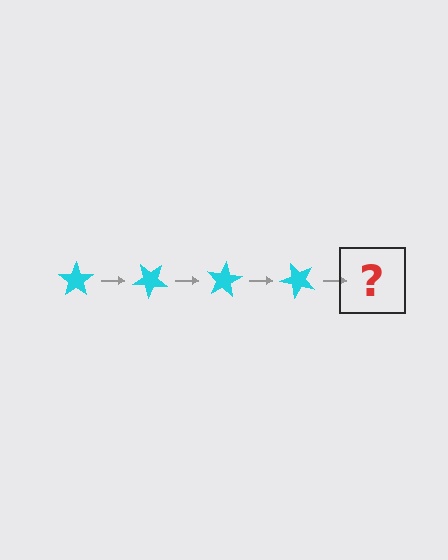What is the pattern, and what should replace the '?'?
The pattern is that the star rotates 40 degrees each step. The '?' should be a cyan star rotated 160 degrees.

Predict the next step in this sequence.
The next step is a cyan star rotated 160 degrees.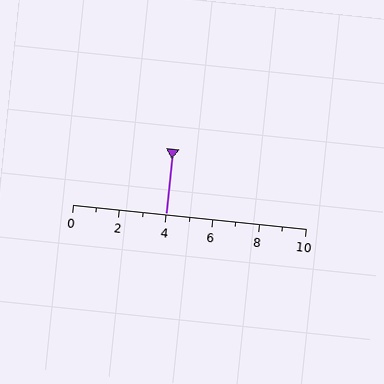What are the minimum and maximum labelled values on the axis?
The axis runs from 0 to 10.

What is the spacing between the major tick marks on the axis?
The major ticks are spaced 2 apart.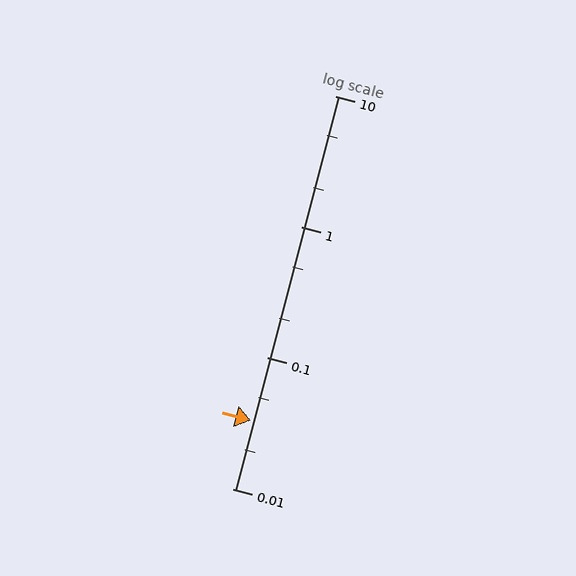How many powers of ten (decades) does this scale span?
The scale spans 3 decades, from 0.01 to 10.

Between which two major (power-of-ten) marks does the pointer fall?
The pointer is between 0.01 and 0.1.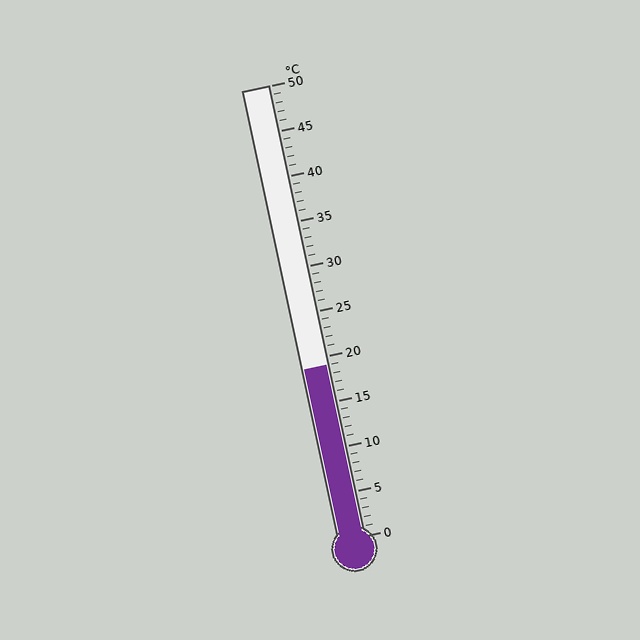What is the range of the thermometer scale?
The thermometer scale ranges from 0°C to 50°C.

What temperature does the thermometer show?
The thermometer shows approximately 19°C.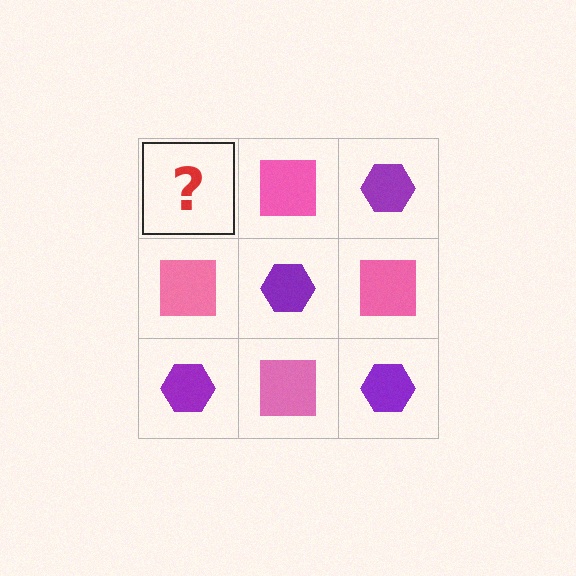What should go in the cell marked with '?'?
The missing cell should contain a purple hexagon.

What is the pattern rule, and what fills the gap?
The rule is that it alternates purple hexagon and pink square in a checkerboard pattern. The gap should be filled with a purple hexagon.